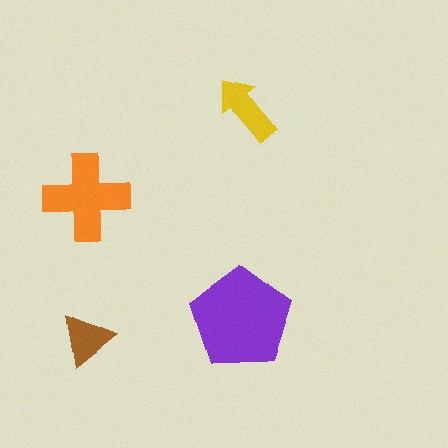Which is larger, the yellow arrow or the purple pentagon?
The purple pentagon.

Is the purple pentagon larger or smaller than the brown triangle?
Larger.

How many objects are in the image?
There are 4 objects in the image.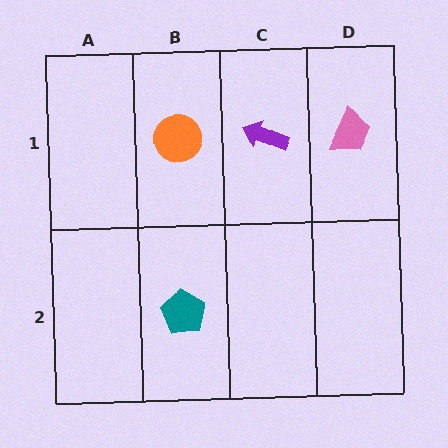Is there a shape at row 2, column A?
No, that cell is empty.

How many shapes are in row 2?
1 shape.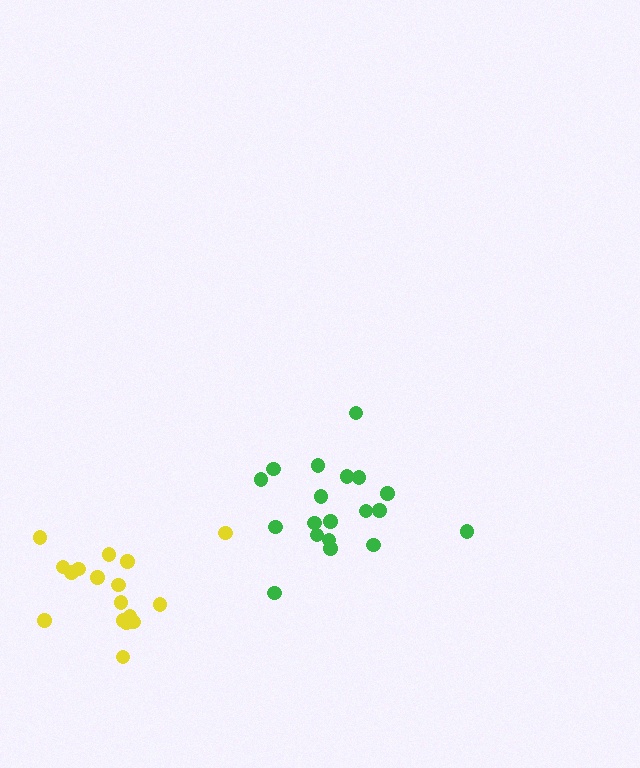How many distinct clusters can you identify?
There are 2 distinct clusters.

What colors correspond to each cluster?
The clusters are colored: yellow, green.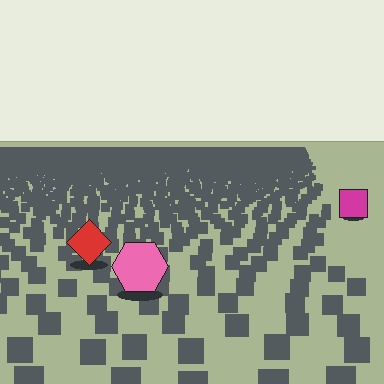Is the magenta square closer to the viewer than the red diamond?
No. The red diamond is closer — you can tell from the texture gradient: the ground texture is coarser near it.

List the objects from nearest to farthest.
From nearest to farthest: the pink hexagon, the red diamond, the magenta square.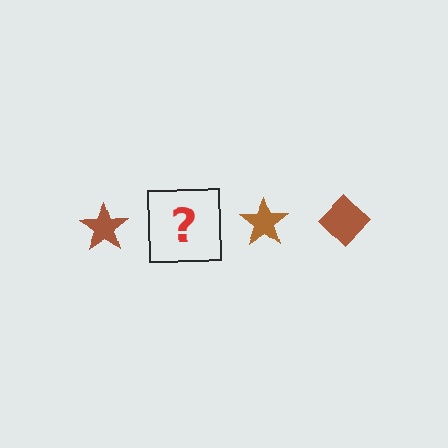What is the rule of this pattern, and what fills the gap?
The rule is that the pattern cycles through star, diamond shapes in brown. The gap should be filled with a brown diamond.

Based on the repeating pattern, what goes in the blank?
The blank should be a brown diamond.